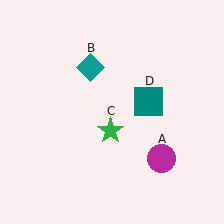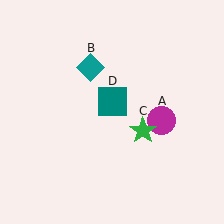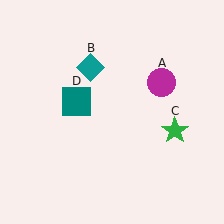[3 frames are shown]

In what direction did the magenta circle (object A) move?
The magenta circle (object A) moved up.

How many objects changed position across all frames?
3 objects changed position: magenta circle (object A), green star (object C), teal square (object D).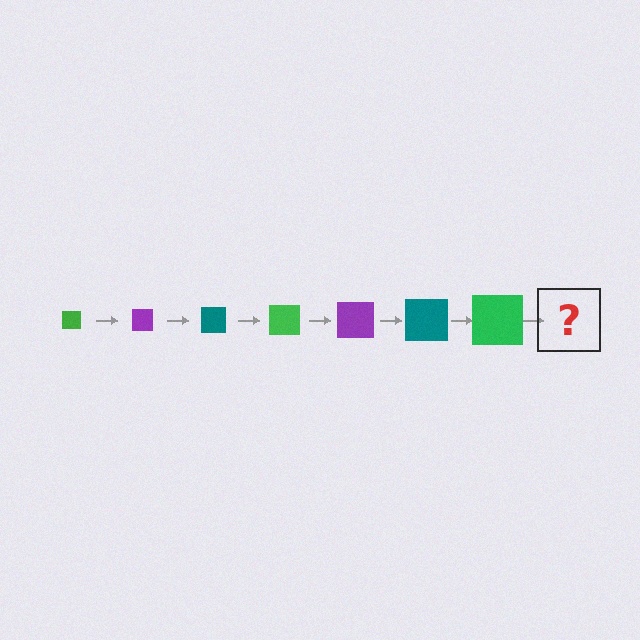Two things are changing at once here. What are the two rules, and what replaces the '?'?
The two rules are that the square grows larger each step and the color cycles through green, purple, and teal. The '?' should be a purple square, larger than the previous one.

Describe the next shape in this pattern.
It should be a purple square, larger than the previous one.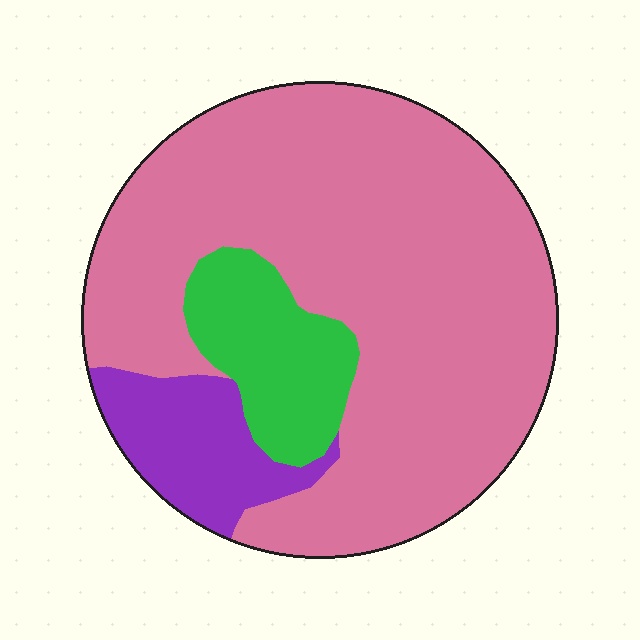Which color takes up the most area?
Pink, at roughly 75%.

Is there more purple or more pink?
Pink.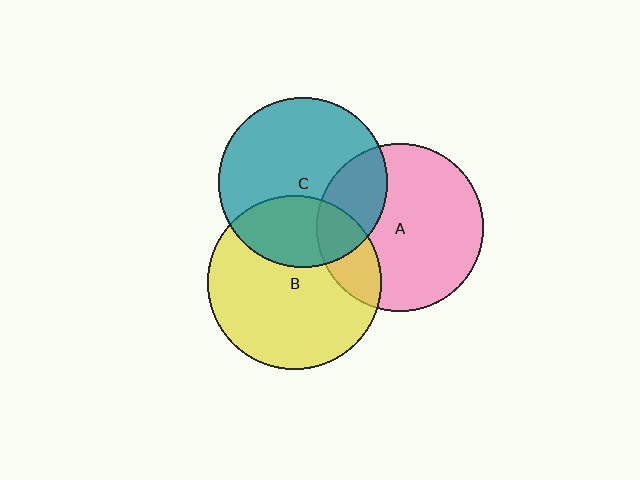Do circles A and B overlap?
Yes.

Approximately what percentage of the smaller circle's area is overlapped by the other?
Approximately 20%.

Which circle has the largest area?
Circle B (yellow).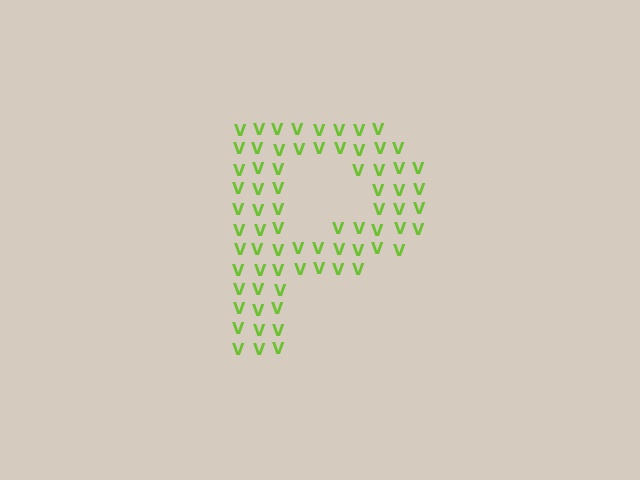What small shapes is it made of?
It is made of small letter V's.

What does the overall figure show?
The overall figure shows the letter P.